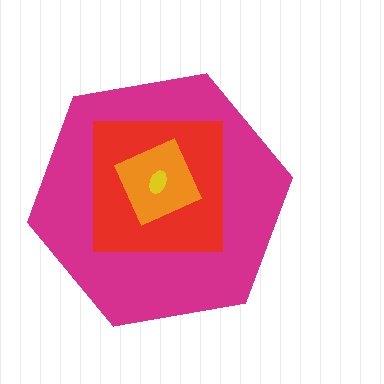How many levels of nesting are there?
4.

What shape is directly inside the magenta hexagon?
The red square.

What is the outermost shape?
The magenta hexagon.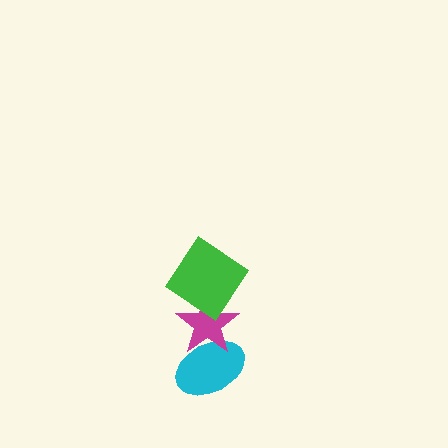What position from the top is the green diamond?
The green diamond is 1st from the top.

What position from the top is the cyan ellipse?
The cyan ellipse is 3rd from the top.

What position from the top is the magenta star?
The magenta star is 2nd from the top.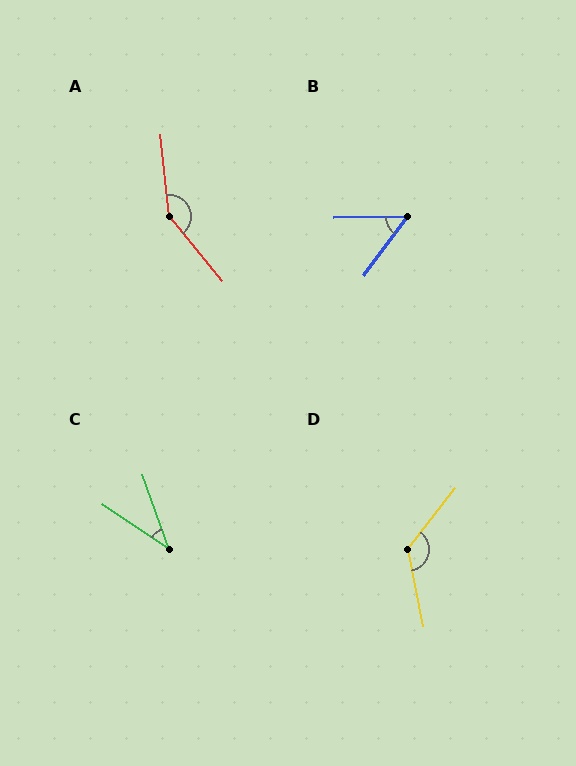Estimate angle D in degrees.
Approximately 131 degrees.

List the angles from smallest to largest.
C (36°), B (52°), D (131°), A (146°).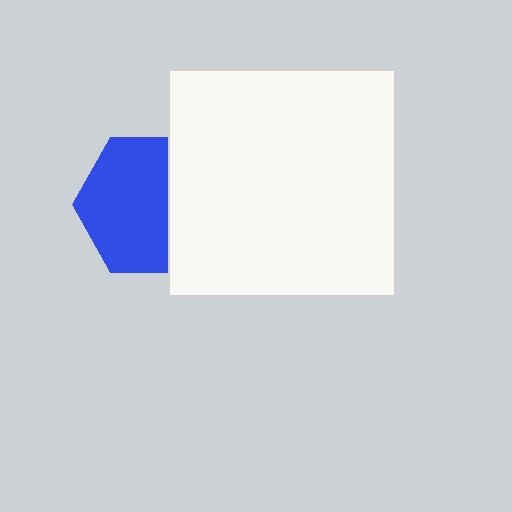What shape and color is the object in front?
The object in front is a white square.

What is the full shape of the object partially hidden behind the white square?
The partially hidden object is a blue hexagon.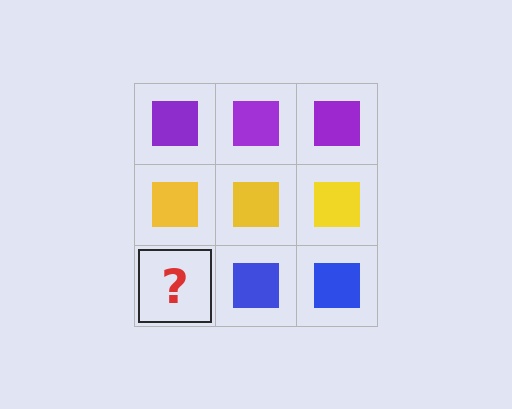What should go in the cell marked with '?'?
The missing cell should contain a blue square.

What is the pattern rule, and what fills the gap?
The rule is that each row has a consistent color. The gap should be filled with a blue square.